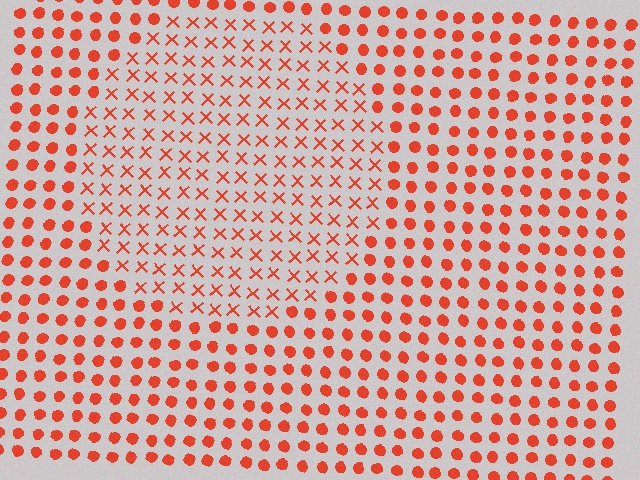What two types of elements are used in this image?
The image uses X marks inside the circle region and circles outside it.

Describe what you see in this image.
The image is filled with small red elements arranged in a uniform grid. A circle-shaped region contains X marks, while the surrounding area contains circles. The boundary is defined purely by the change in element shape.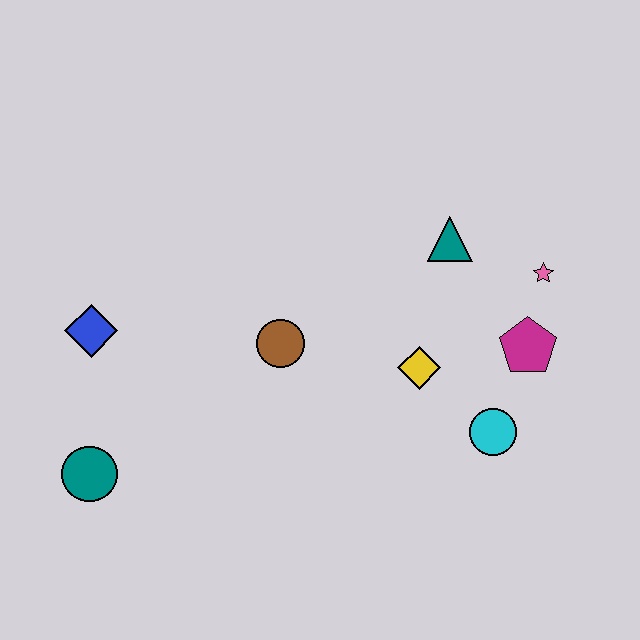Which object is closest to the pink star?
The magenta pentagon is closest to the pink star.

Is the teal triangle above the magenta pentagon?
Yes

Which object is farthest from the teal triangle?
The teal circle is farthest from the teal triangle.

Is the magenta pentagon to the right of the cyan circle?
Yes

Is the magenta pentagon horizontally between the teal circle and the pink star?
Yes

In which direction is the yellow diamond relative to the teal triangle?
The yellow diamond is below the teal triangle.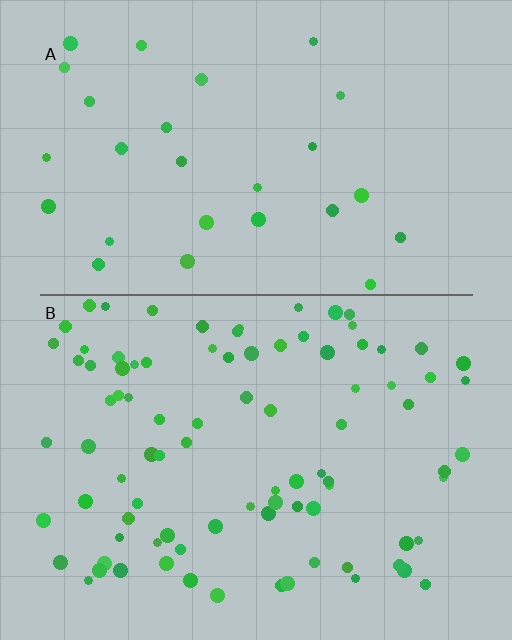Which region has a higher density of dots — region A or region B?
B (the bottom).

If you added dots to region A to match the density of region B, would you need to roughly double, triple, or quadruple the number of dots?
Approximately triple.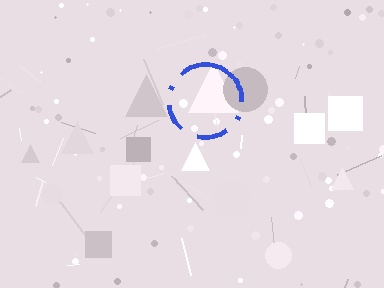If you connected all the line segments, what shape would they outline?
They would outline a circle.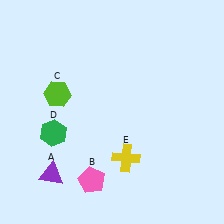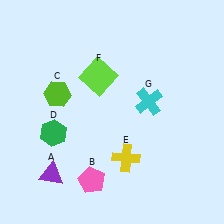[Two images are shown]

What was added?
A lime square (F), a cyan cross (G) were added in Image 2.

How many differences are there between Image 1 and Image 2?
There are 2 differences between the two images.